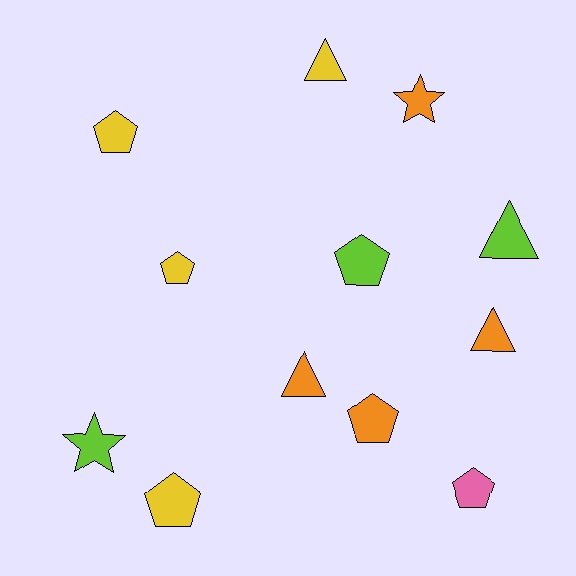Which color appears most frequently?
Yellow, with 4 objects.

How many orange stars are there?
There is 1 orange star.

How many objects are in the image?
There are 12 objects.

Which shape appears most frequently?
Pentagon, with 6 objects.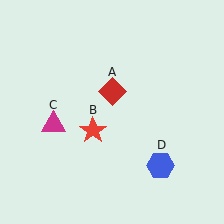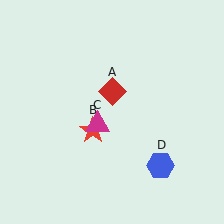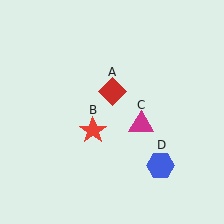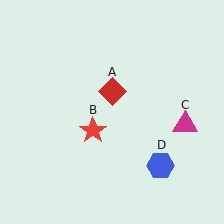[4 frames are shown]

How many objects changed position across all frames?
1 object changed position: magenta triangle (object C).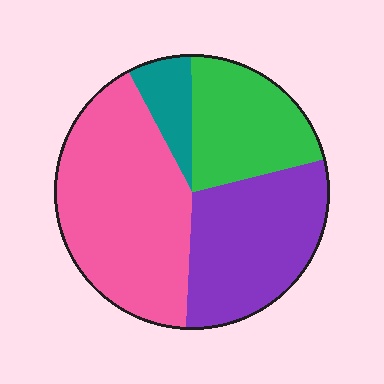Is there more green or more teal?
Green.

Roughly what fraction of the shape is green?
Green covers around 20% of the shape.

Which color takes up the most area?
Pink, at roughly 40%.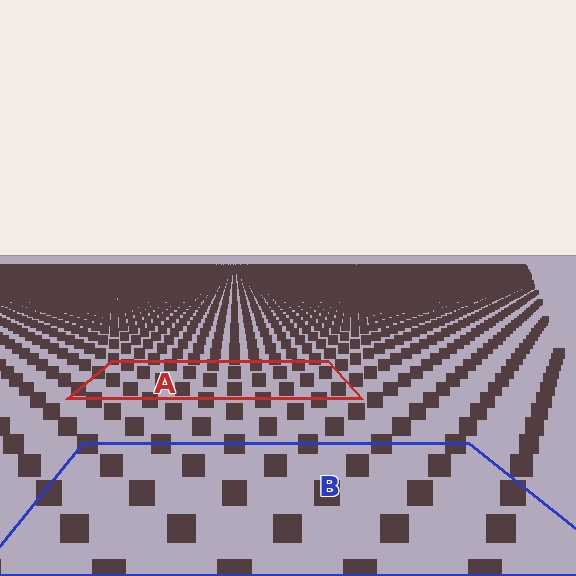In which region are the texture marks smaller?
The texture marks are smaller in region A, because it is farther away.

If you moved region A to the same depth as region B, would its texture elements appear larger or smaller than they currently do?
They would appear larger. At a closer depth, the same texture elements are projected at a bigger on-screen size.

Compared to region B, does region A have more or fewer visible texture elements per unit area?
Region A has more texture elements per unit area — they are packed more densely because it is farther away.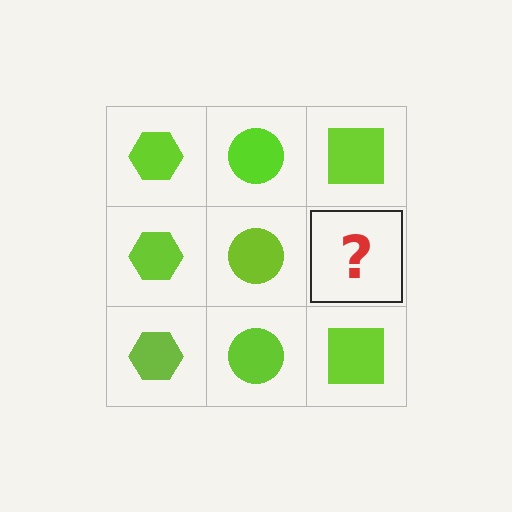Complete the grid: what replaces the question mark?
The question mark should be replaced with a lime square.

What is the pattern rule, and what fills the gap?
The rule is that each column has a consistent shape. The gap should be filled with a lime square.